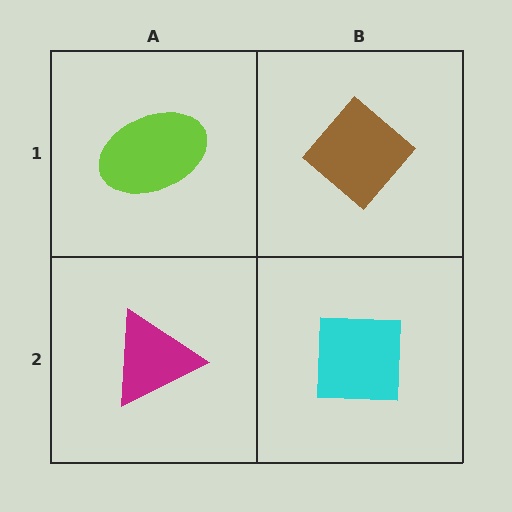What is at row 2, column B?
A cyan square.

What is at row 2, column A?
A magenta triangle.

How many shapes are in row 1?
2 shapes.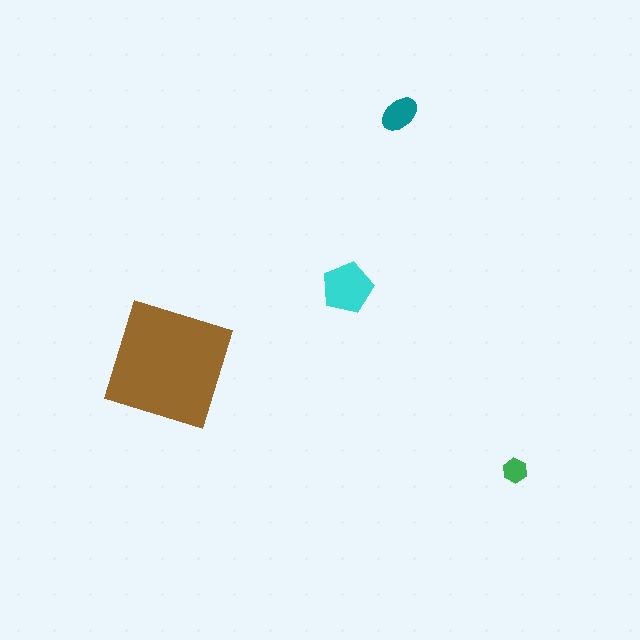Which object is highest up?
The teal ellipse is topmost.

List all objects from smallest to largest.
The green hexagon, the teal ellipse, the cyan pentagon, the brown square.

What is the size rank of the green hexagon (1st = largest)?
4th.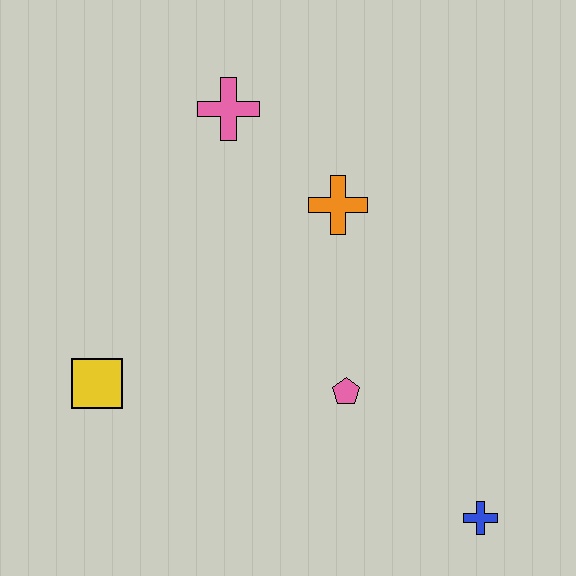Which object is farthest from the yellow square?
The blue cross is farthest from the yellow square.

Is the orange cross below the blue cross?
No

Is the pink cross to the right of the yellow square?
Yes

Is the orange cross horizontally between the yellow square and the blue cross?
Yes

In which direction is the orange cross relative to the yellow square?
The orange cross is to the right of the yellow square.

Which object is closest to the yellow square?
The pink pentagon is closest to the yellow square.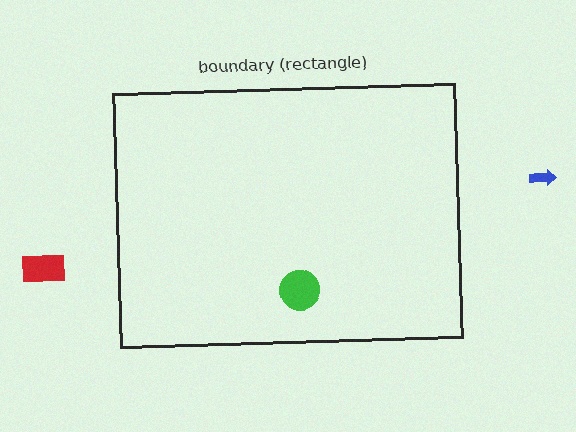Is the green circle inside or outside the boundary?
Inside.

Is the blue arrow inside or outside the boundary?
Outside.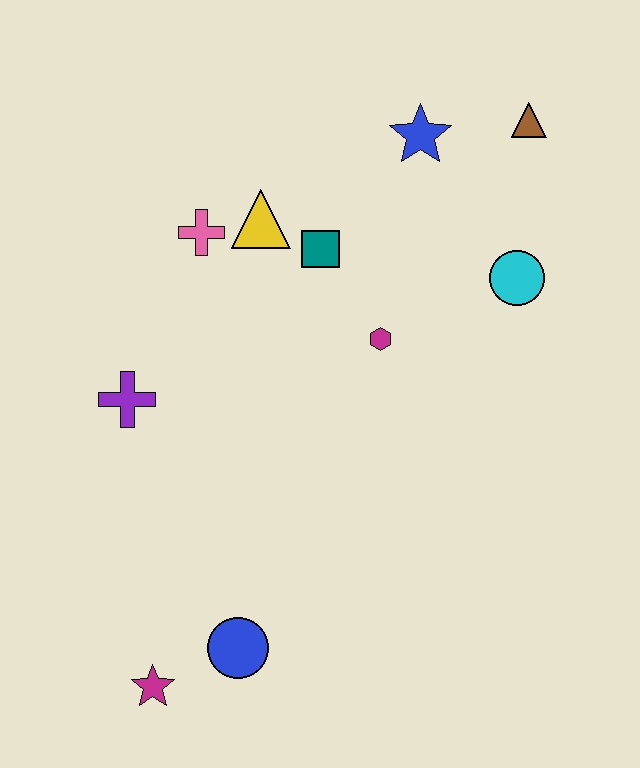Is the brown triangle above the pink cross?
Yes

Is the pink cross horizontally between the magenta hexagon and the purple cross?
Yes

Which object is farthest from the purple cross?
The brown triangle is farthest from the purple cross.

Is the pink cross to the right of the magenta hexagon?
No